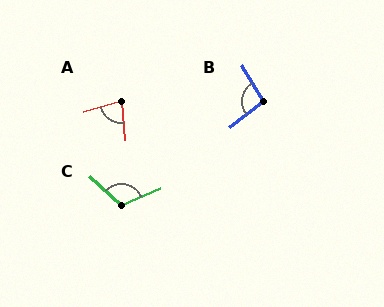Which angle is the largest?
C, at approximately 115 degrees.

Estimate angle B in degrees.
Approximately 97 degrees.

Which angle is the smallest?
A, at approximately 80 degrees.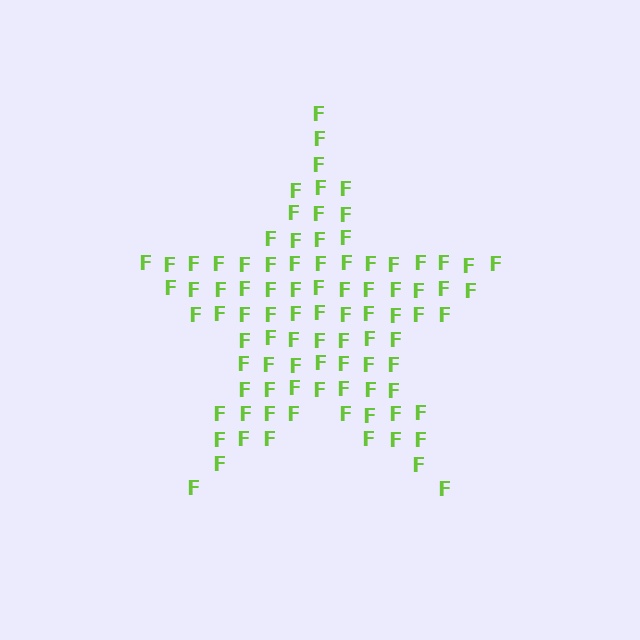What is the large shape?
The large shape is a star.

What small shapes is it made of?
It is made of small letter F's.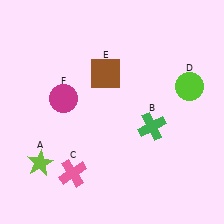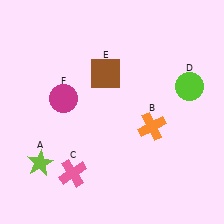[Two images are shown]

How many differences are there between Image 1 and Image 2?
There is 1 difference between the two images.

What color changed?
The cross (B) changed from green in Image 1 to orange in Image 2.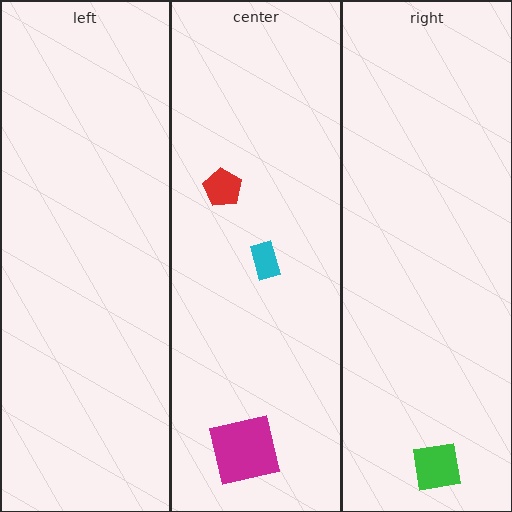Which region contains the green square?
The right region.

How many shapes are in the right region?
1.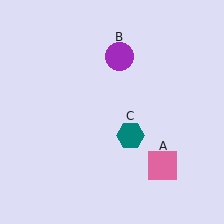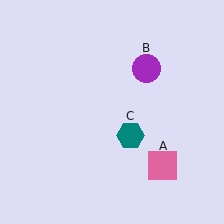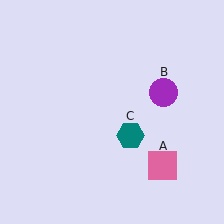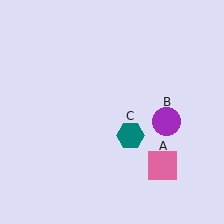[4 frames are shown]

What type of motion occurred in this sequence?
The purple circle (object B) rotated clockwise around the center of the scene.